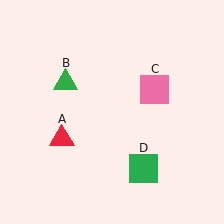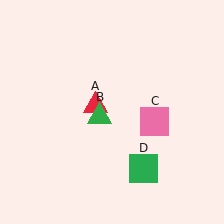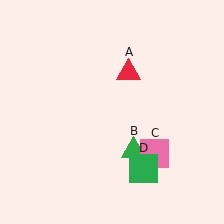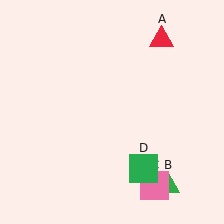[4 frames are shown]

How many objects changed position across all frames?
3 objects changed position: red triangle (object A), green triangle (object B), pink square (object C).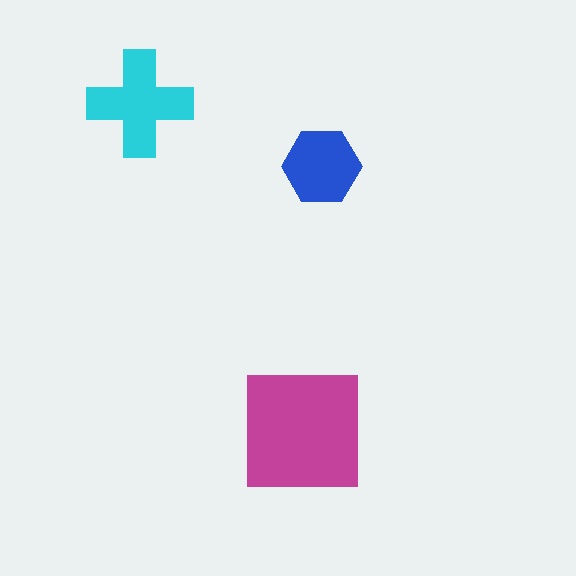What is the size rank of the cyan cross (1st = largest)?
2nd.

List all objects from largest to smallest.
The magenta square, the cyan cross, the blue hexagon.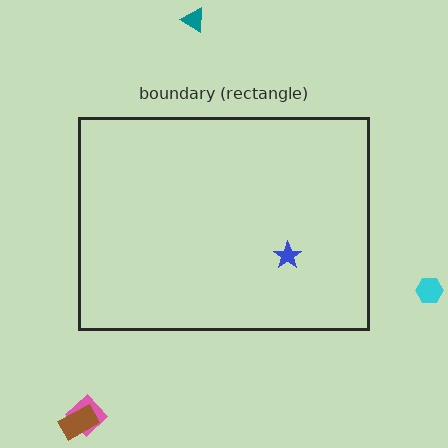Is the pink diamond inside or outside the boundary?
Outside.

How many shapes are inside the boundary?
1 inside, 4 outside.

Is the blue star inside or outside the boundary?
Inside.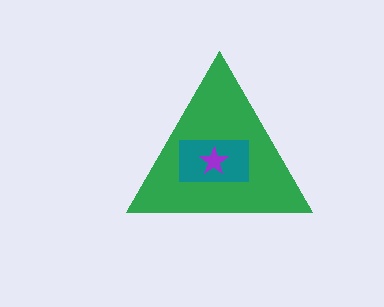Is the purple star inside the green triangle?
Yes.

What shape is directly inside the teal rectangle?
The purple star.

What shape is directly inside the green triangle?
The teal rectangle.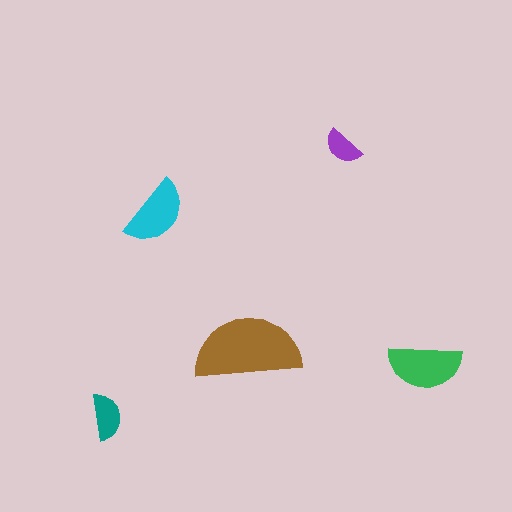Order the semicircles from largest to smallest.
the brown one, the green one, the cyan one, the teal one, the purple one.